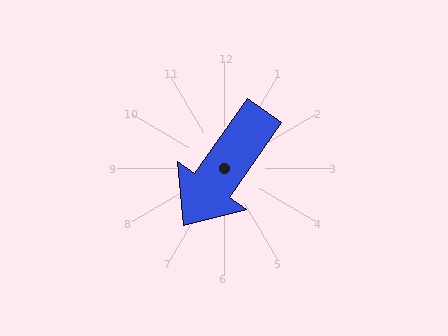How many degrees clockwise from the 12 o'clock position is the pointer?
Approximately 215 degrees.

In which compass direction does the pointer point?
Southwest.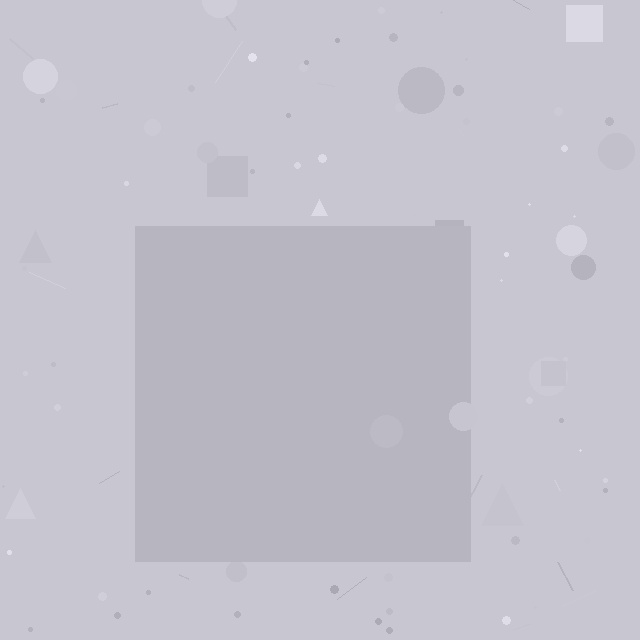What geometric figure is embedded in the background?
A square is embedded in the background.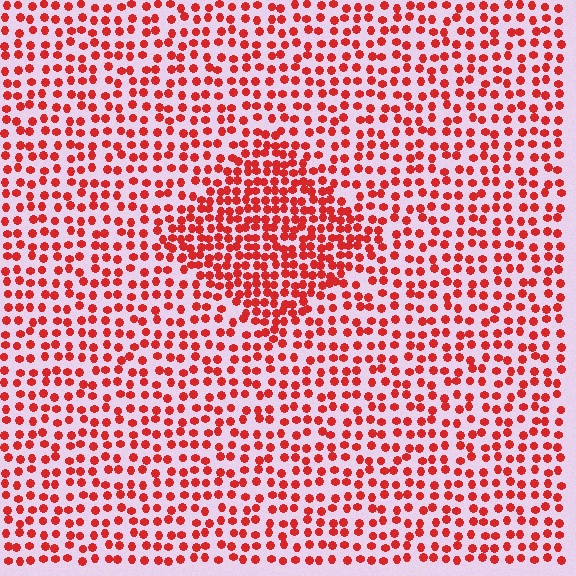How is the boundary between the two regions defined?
The boundary is defined by a change in element density (approximately 1.8x ratio). All elements are the same color, size, and shape.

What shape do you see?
I see a diamond.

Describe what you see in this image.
The image contains small red elements arranged at two different densities. A diamond-shaped region is visible where the elements are more densely packed than the surrounding area.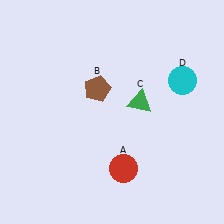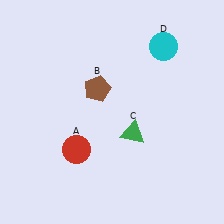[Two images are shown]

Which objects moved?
The objects that moved are: the red circle (A), the green triangle (C), the cyan circle (D).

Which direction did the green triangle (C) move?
The green triangle (C) moved down.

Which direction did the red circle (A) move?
The red circle (A) moved left.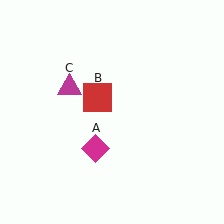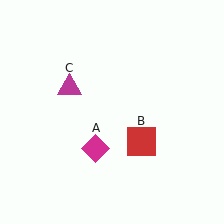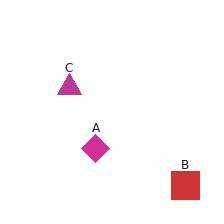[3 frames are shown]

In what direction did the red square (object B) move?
The red square (object B) moved down and to the right.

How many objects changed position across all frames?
1 object changed position: red square (object B).